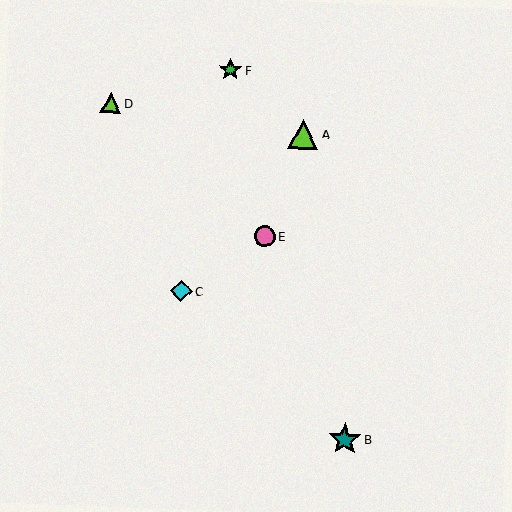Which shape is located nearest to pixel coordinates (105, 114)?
The lime triangle (labeled D) at (111, 103) is nearest to that location.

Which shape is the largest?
The teal star (labeled B) is the largest.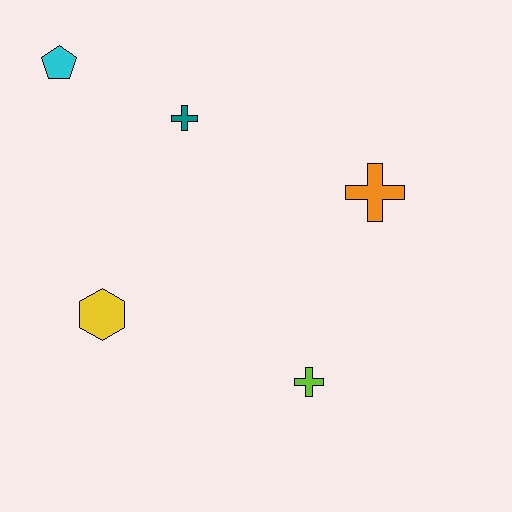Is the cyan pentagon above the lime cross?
Yes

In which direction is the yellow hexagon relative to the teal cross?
The yellow hexagon is below the teal cross.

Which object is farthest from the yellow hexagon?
The orange cross is farthest from the yellow hexagon.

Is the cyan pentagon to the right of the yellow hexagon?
No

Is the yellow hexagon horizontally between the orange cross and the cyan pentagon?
Yes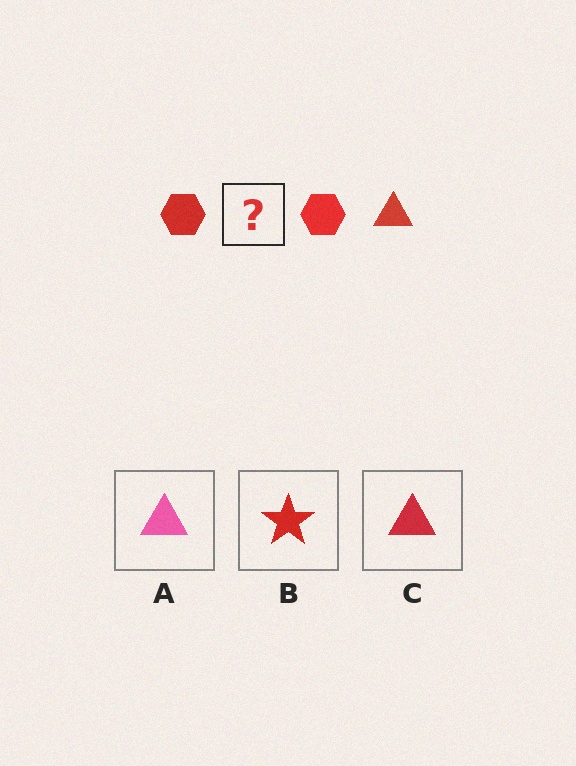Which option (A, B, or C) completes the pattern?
C.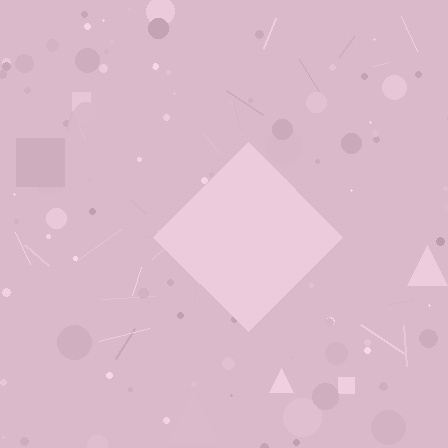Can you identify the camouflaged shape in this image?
The camouflaged shape is a diamond.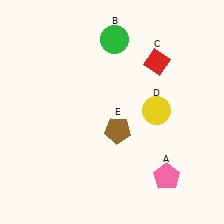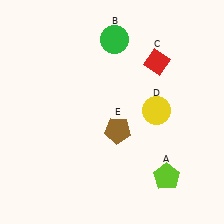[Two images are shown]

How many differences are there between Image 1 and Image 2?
There is 1 difference between the two images.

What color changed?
The pentagon (A) changed from pink in Image 1 to lime in Image 2.